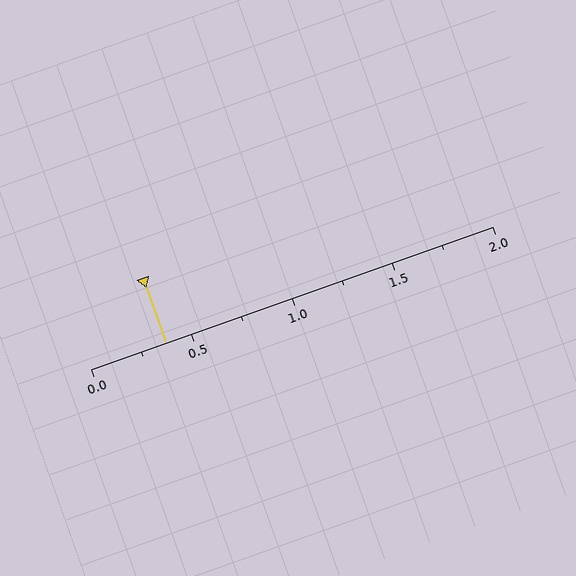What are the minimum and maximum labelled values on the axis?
The axis runs from 0.0 to 2.0.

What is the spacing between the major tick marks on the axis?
The major ticks are spaced 0.5 apart.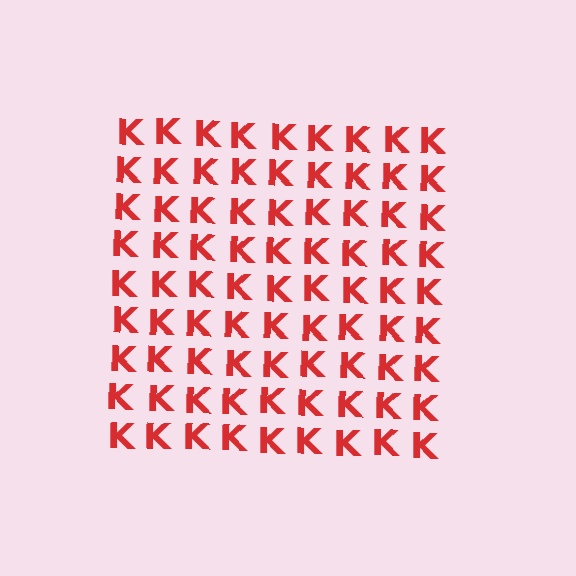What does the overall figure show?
The overall figure shows a square.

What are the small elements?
The small elements are letter K's.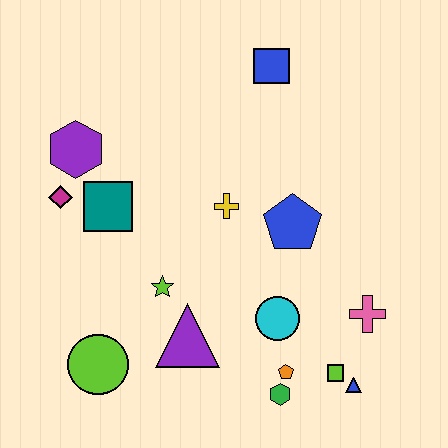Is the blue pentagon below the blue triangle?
No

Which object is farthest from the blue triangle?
The purple hexagon is farthest from the blue triangle.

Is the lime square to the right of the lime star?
Yes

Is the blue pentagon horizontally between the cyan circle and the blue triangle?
Yes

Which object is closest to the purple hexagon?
The magenta diamond is closest to the purple hexagon.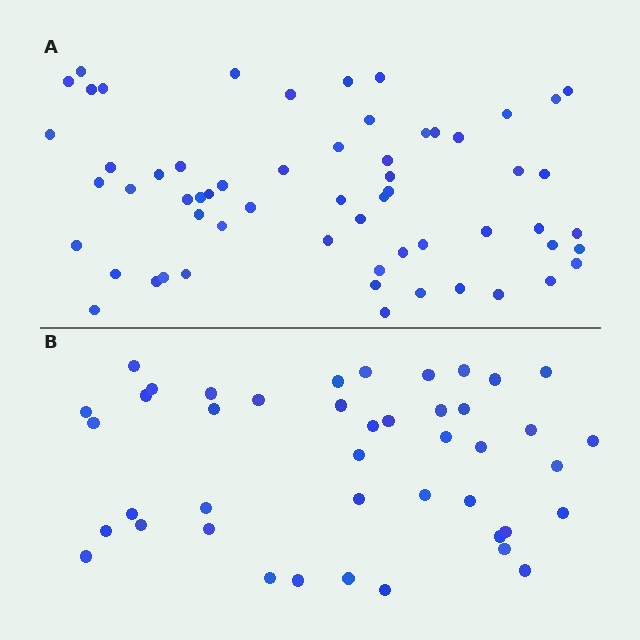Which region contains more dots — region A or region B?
Region A (the top region) has more dots.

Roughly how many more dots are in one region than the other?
Region A has approximately 15 more dots than region B.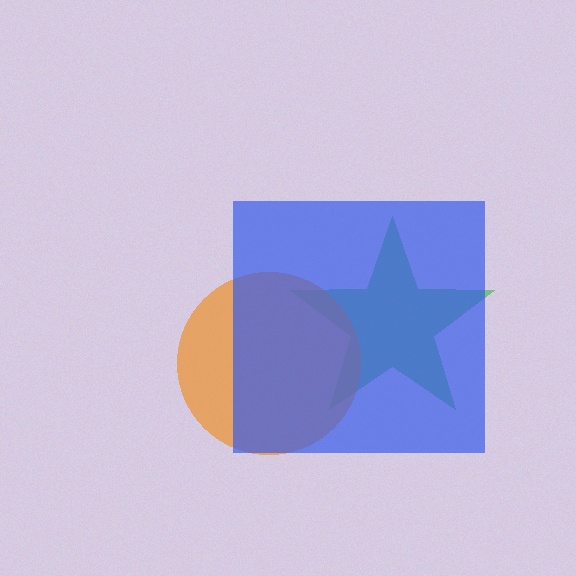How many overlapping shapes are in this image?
There are 3 overlapping shapes in the image.